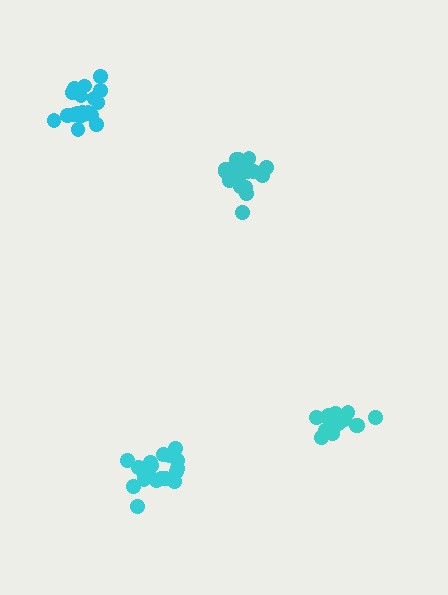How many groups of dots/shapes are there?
There are 4 groups.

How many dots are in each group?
Group 1: 18 dots, Group 2: 19 dots, Group 3: 17 dots, Group 4: 20 dots (74 total).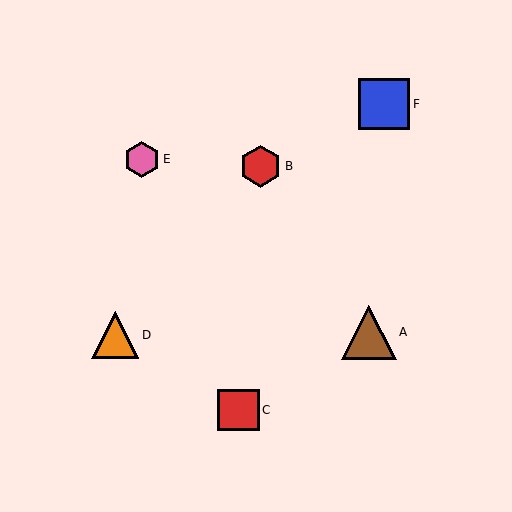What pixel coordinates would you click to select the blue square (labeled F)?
Click at (384, 104) to select the blue square F.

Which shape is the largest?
The brown triangle (labeled A) is the largest.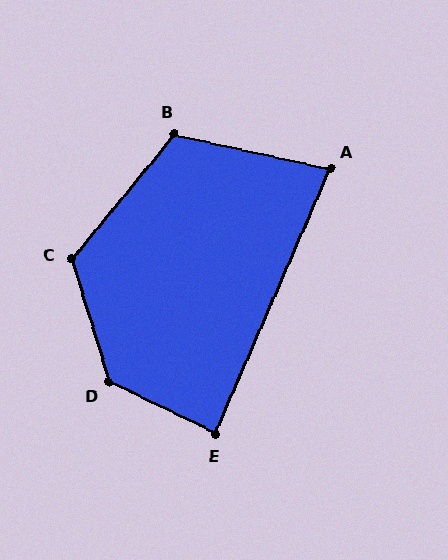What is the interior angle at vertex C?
Approximately 124 degrees (obtuse).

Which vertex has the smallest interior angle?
A, at approximately 79 degrees.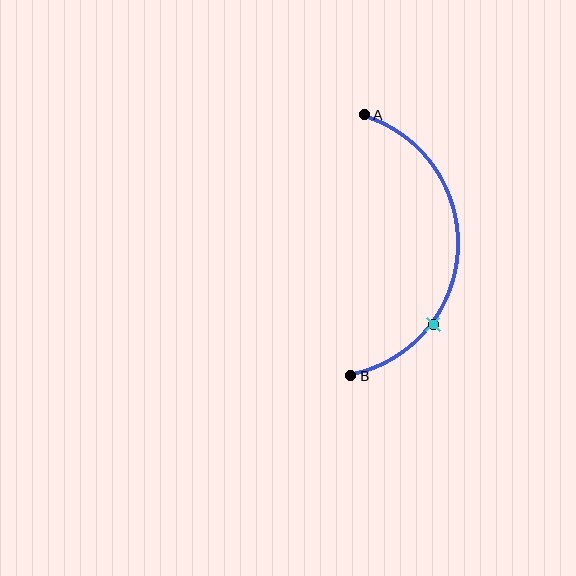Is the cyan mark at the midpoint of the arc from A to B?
No. The cyan mark lies on the arc but is closer to endpoint B. The arc midpoint would be at the point on the curve equidistant along the arc from both A and B.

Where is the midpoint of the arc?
The arc midpoint is the point on the curve farthest from the straight line joining A and B. It sits to the right of that line.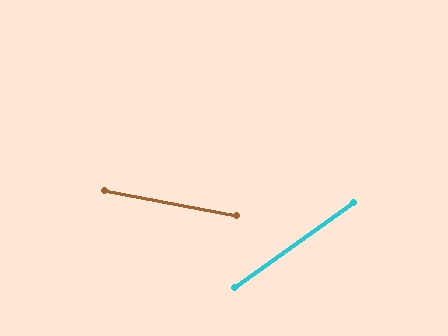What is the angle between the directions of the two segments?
Approximately 46 degrees.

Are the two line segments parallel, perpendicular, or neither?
Neither parallel nor perpendicular — they differ by about 46°.